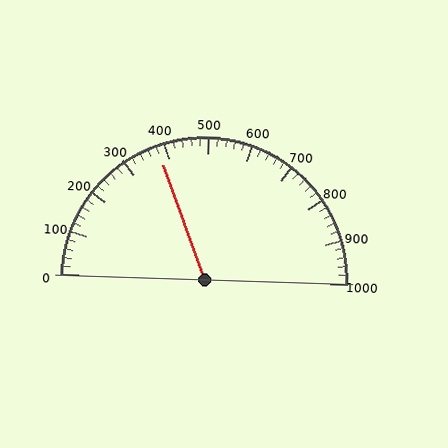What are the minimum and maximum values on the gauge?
The gauge ranges from 0 to 1000.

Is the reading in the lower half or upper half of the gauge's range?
The reading is in the lower half of the range (0 to 1000).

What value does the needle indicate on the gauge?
The needle indicates approximately 380.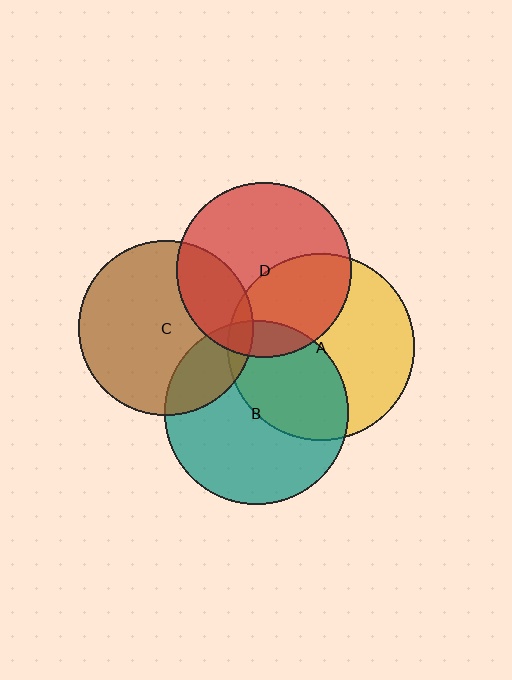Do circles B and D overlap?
Yes.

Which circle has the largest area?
Circle A (yellow).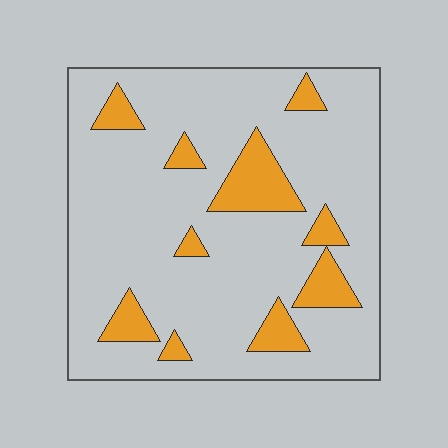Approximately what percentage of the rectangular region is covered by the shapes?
Approximately 15%.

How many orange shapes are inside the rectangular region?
10.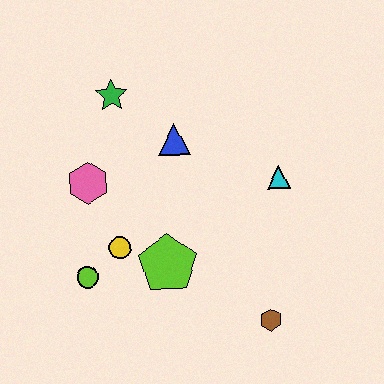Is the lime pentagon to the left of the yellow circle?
No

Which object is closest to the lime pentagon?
The yellow circle is closest to the lime pentagon.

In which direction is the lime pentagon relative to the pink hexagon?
The lime pentagon is below the pink hexagon.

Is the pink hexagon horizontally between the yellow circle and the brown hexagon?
No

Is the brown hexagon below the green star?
Yes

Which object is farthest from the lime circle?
The cyan triangle is farthest from the lime circle.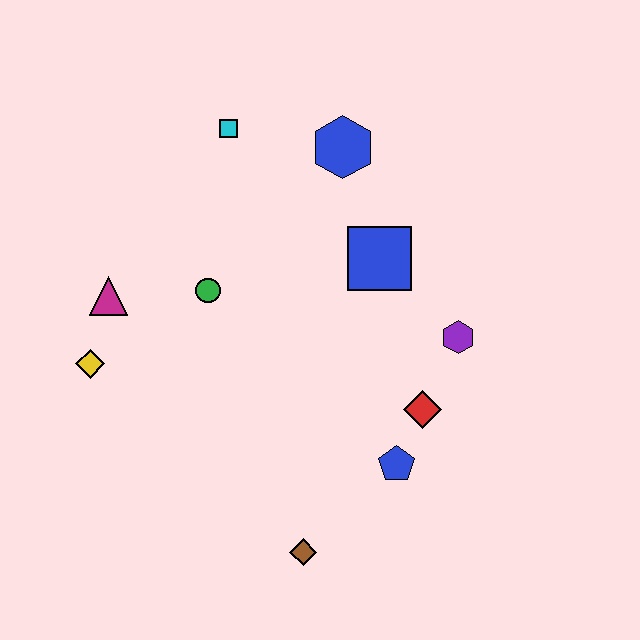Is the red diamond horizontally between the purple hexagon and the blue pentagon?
Yes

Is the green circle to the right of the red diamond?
No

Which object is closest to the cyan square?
The blue hexagon is closest to the cyan square.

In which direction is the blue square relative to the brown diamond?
The blue square is above the brown diamond.